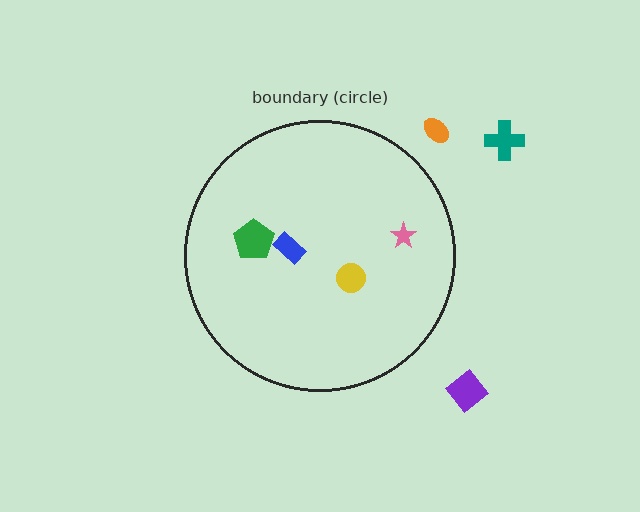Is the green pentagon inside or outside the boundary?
Inside.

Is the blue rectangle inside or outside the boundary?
Inside.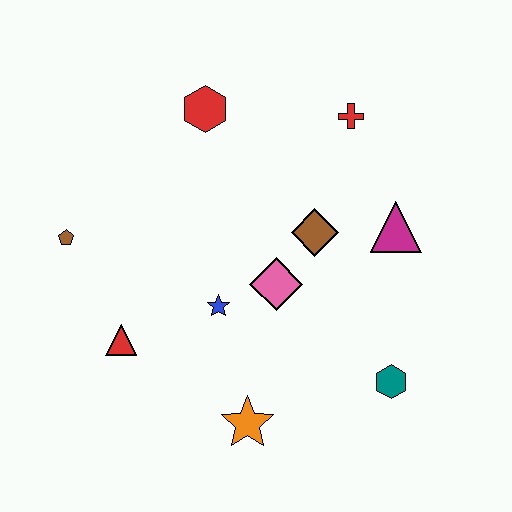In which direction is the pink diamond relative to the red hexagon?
The pink diamond is below the red hexagon.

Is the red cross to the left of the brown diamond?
No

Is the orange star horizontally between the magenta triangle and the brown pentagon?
Yes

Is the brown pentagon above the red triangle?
Yes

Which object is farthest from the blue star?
The red cross is farthest from the blue star.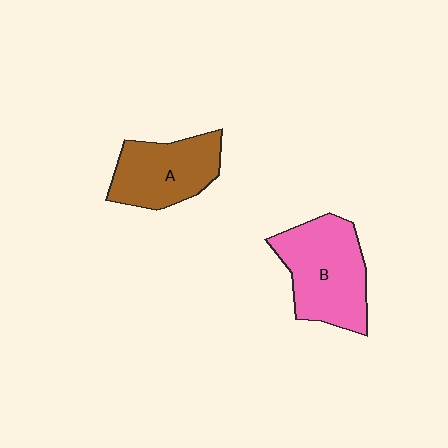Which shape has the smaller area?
Shape A (brown).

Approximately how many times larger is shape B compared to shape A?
Approximately 1.2 times.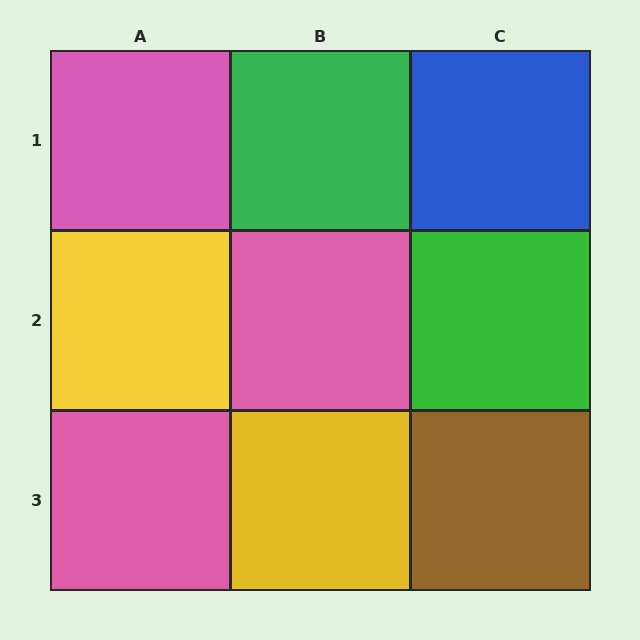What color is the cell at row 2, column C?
Green.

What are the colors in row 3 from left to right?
Pink, yellow, brown.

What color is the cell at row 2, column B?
Pink.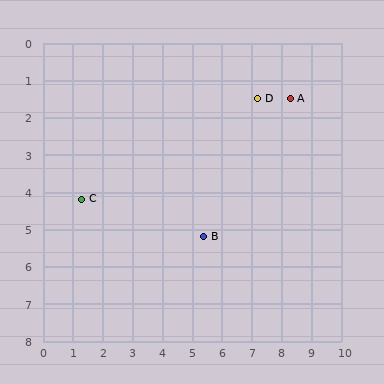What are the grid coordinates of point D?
Point D is at approximately (7.2, 1.5).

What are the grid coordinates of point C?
Point C is at approximately (1.3, 4.2).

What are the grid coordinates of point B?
Point B is at approximately (5.4, 5.2).